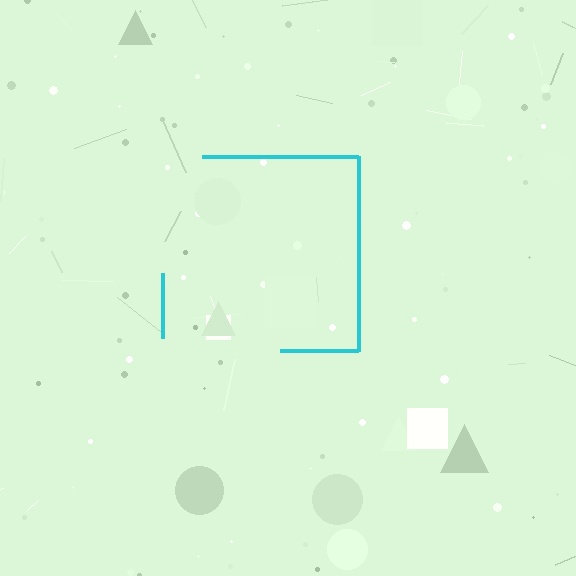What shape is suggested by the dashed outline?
The dashed outline suggests a square.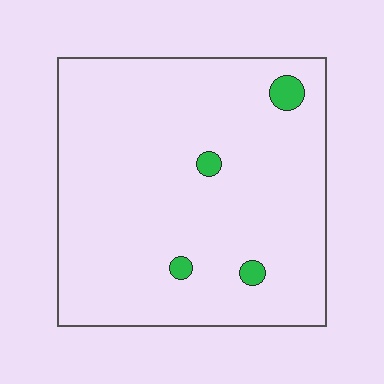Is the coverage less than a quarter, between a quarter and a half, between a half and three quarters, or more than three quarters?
Less than a quarter.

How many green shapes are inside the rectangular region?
4.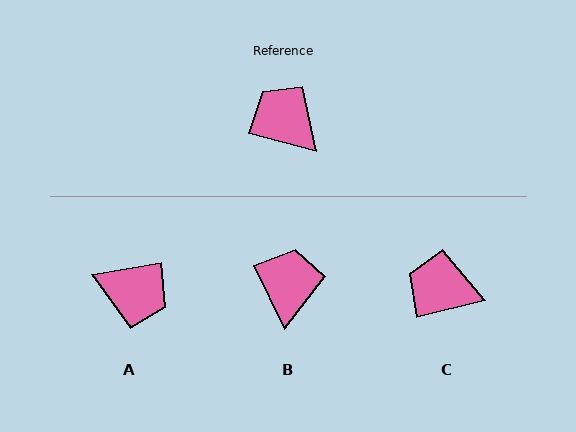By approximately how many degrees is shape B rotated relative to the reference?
Approximately 50 degrees clockwise.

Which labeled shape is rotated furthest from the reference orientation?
A, about 156 degrees away.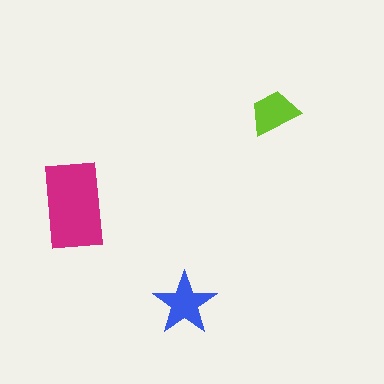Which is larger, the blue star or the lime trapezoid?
The blue star.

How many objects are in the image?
There are 3 objects in the image.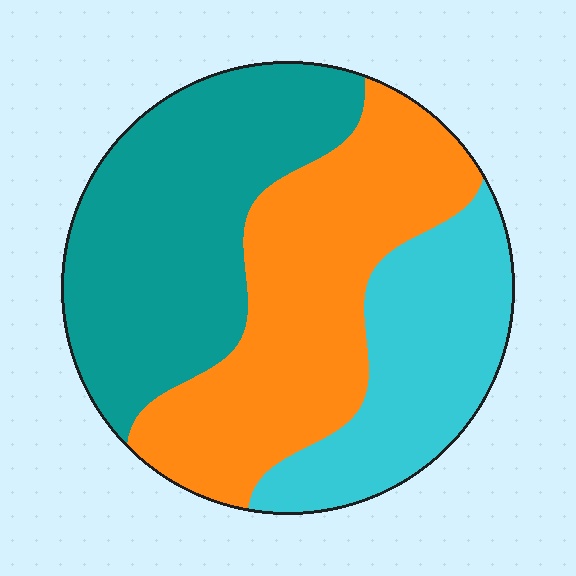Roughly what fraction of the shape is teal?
Teal takes up about three eighths (3/8) of the shape.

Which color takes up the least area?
Cyan, at roughly 25%.